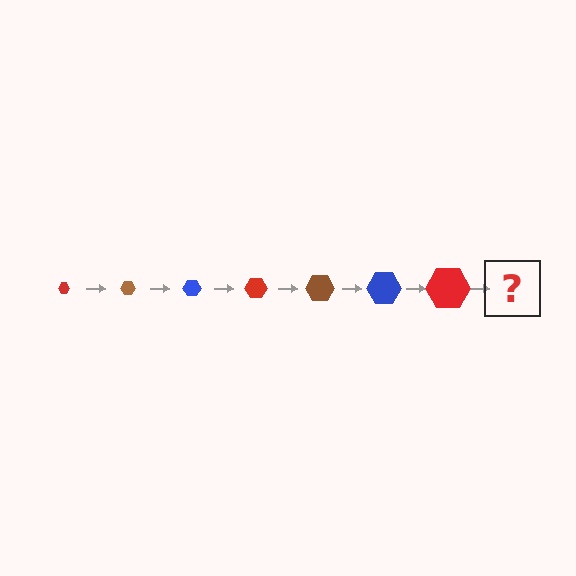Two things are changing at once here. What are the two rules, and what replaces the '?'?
The two rules are that the hexagon grows larger each step and the color cycles through red, brown, and blue. The '?' should be a brown hexagon, larger than the previous one.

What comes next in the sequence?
The next element should be a brown hexagon, larger than the previous one.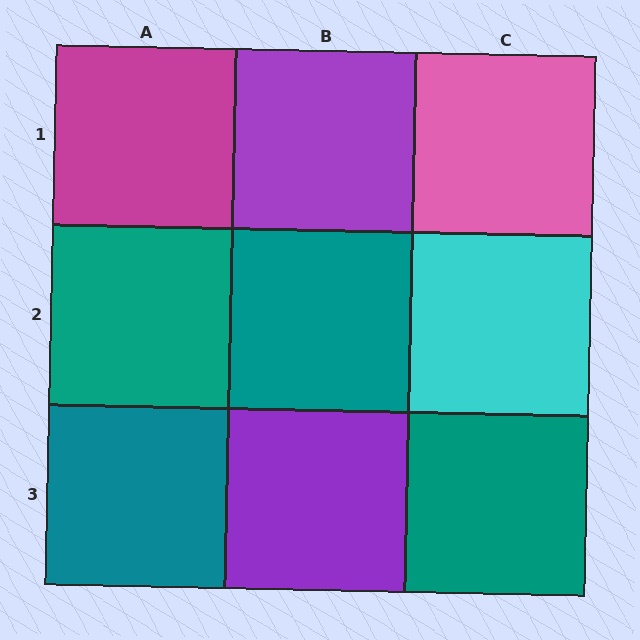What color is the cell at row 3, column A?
Teal.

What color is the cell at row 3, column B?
Purple.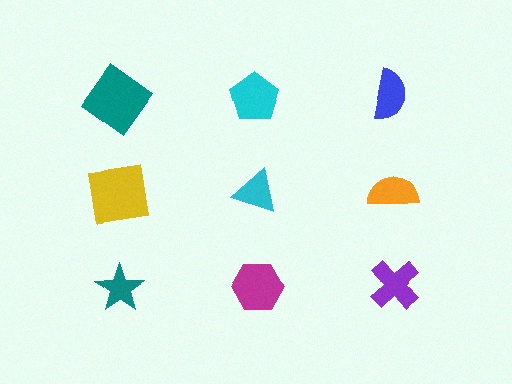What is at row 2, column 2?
A cyan triangle.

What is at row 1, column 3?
A blue semicircle.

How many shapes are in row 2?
3 shapes.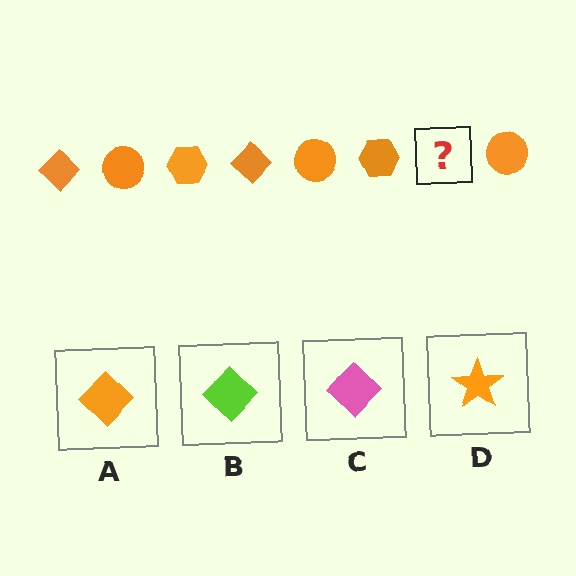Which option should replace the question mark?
Option A.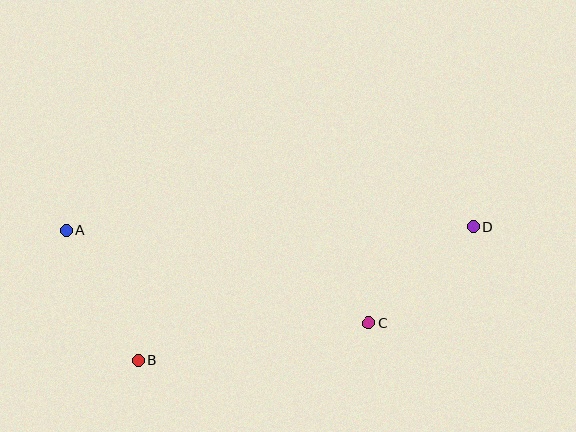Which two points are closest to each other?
Points C and D are closest to each other.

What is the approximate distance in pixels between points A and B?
The distance between A and B is approximately 148 pixels.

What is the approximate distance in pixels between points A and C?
The distance between A and C is approximately 316 pixels.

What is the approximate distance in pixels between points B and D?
The distance between B and D is approximately 361 pixels.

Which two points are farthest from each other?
Points A and D are farthest from each other.